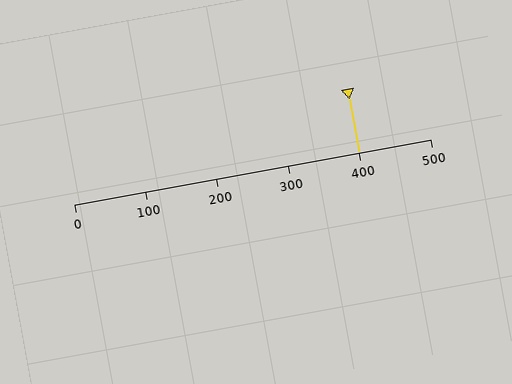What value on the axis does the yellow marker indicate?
The marker indicates approximately 400.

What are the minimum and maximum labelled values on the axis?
The axis runs from 0 to 500.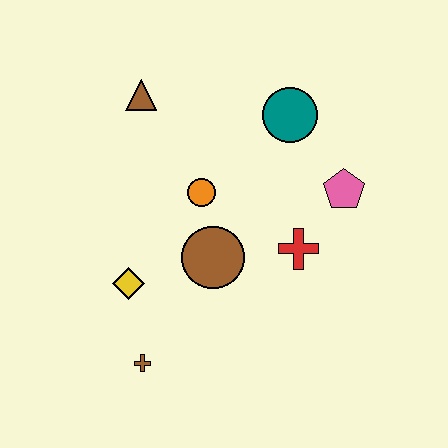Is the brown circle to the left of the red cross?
Yes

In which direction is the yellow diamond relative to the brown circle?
The yellow diamond is to the left of the brown circle.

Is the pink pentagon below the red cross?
No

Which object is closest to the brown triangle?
The orange circle is closest to the brown triangle.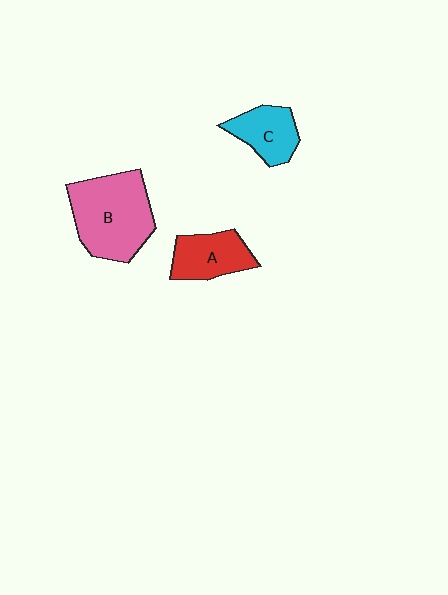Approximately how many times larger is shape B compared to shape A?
Approximately 1.8 times.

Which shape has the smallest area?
Shape C (cyan).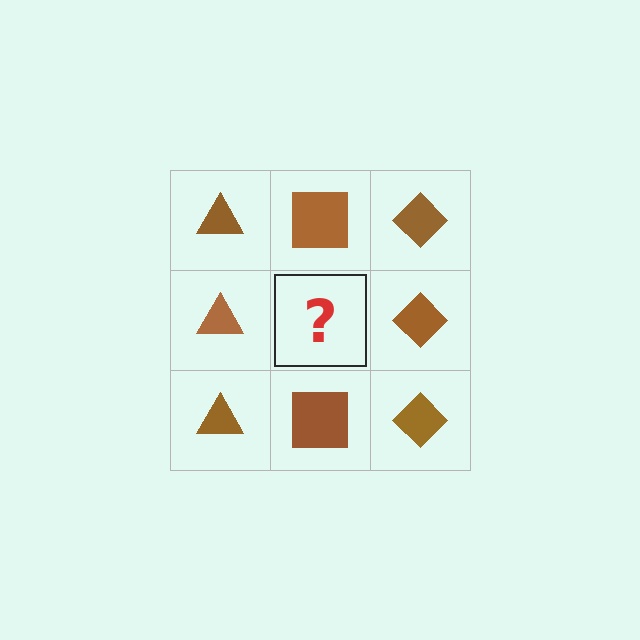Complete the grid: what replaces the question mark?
The question mark should be replaced with a brown square.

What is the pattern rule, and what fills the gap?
The rule is that each column has a consistent shape. The gap should be filled with a brown square.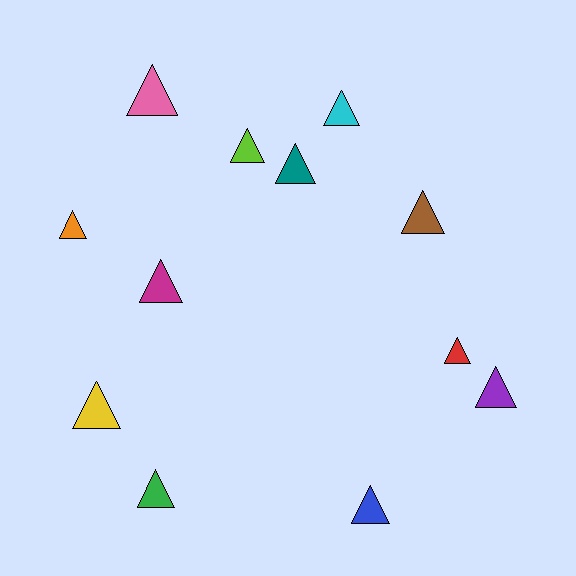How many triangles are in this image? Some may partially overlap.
There are 12 triangles.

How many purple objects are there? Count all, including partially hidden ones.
There is 1 purple object.